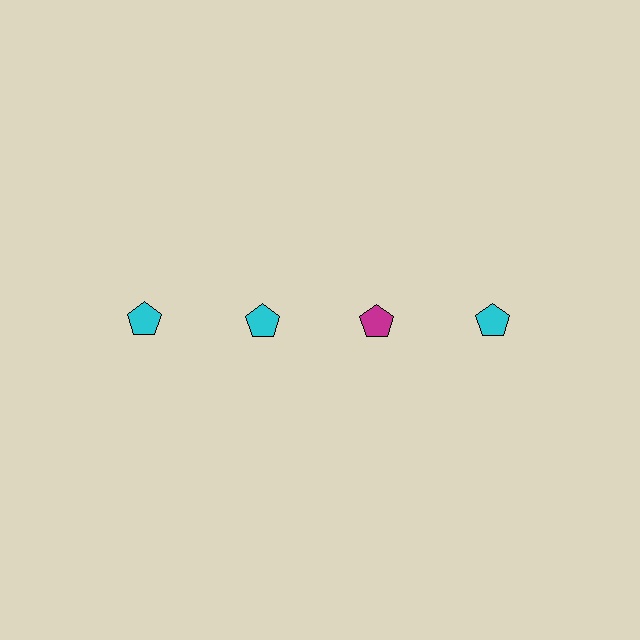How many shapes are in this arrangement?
There are 4 shapes arranged in a grid pattern.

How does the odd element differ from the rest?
It has a different color: magenta instead of cyan.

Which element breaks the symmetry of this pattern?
The magenta pentagon in the top row, center column breaks the symmetry. All other shapes are cyan pentagons.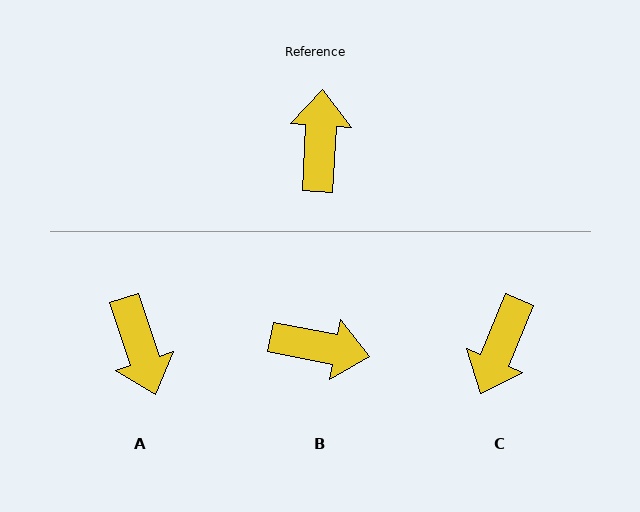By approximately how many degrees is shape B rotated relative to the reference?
Approximately 98 degrees clockwise.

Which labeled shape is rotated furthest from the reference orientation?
C, about 160 degrees away.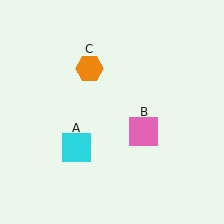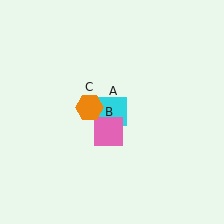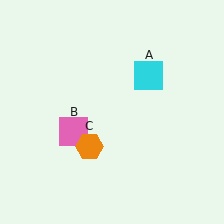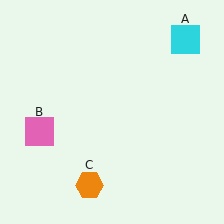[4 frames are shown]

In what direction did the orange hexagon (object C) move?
The orange hexagon (object C) moved down.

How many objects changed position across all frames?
3 objects changed position: cyan square (object A), pink square (object B), orange hexagon (object C).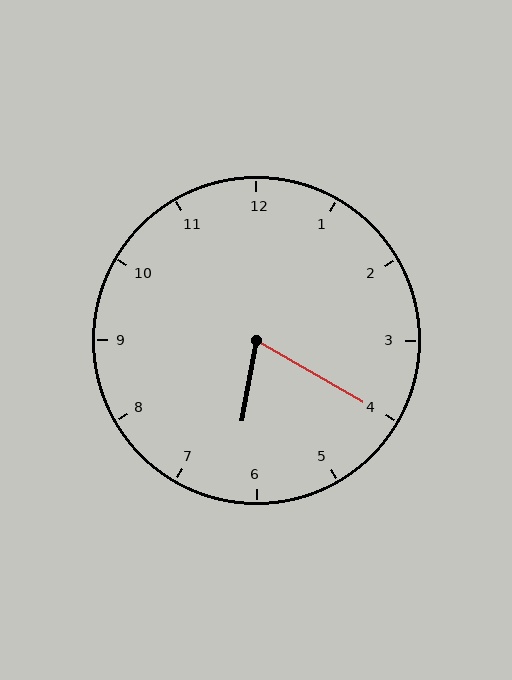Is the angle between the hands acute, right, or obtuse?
It is acute.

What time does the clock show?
6:20.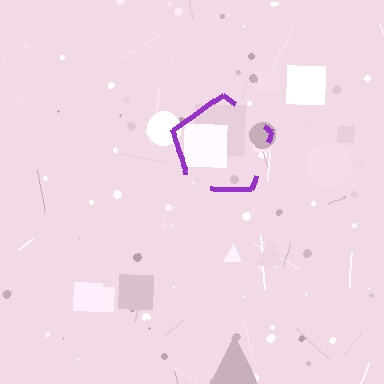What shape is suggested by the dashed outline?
The dashed outline suggests a pentagon.